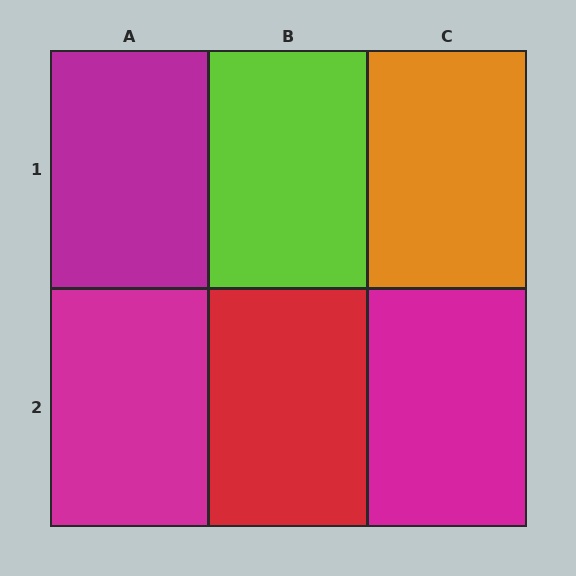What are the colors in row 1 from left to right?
Magenta, lime, orange.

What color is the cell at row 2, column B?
Red.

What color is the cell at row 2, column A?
Magenta.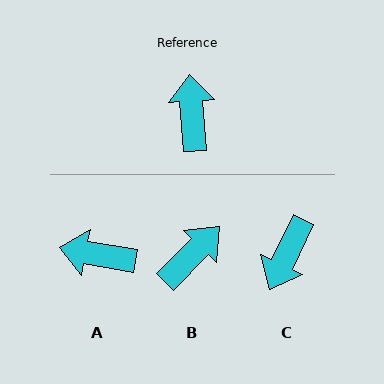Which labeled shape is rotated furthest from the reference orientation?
C, about 150 degrees away.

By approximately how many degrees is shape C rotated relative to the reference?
Approximately 150 degrees counter-clockwise.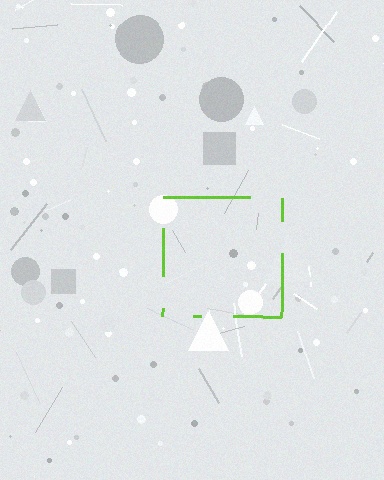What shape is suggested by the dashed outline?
The dashed outline suggests a square.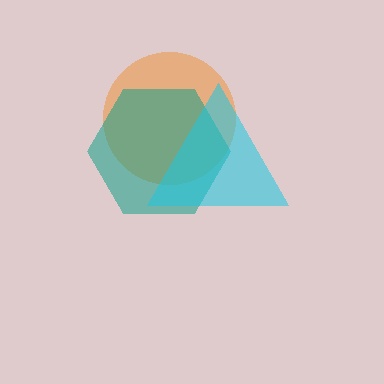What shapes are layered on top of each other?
The layered shapes are: an orange circle, a teal hexagon, a cyan triangle.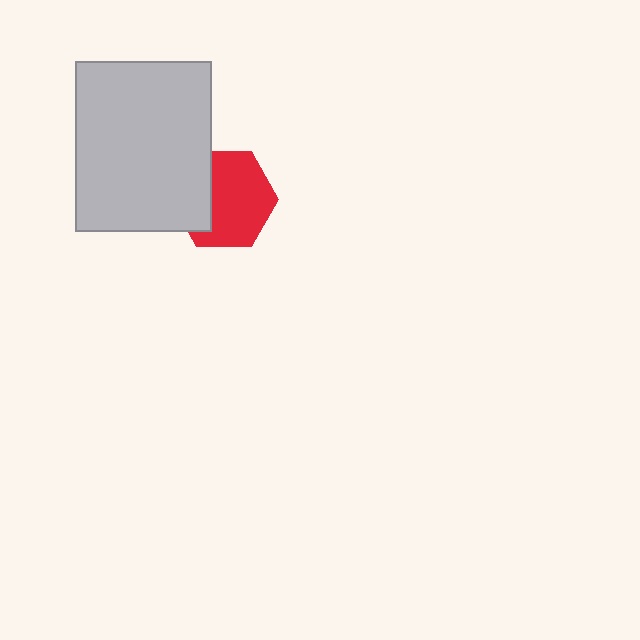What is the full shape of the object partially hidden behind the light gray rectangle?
The partially hidden object is a red hexagon.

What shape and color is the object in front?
The object in front is a light gray rectangle.